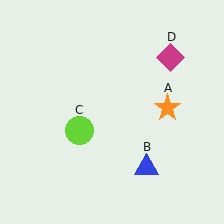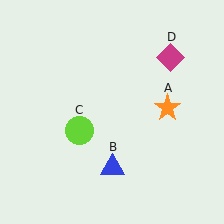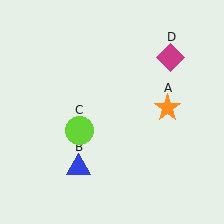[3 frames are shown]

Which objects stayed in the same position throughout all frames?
Orange star (object A) and lime circle (object C) and magenta diamond (object D) remained stationary.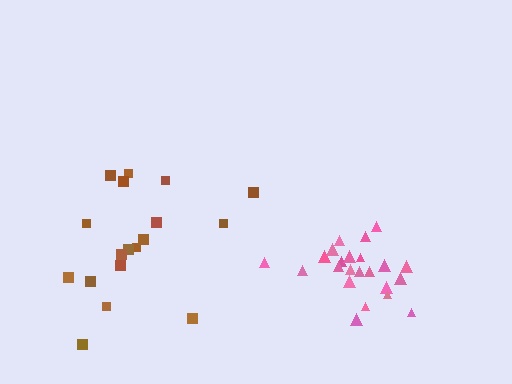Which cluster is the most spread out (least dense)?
Brown.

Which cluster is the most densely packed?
Pink.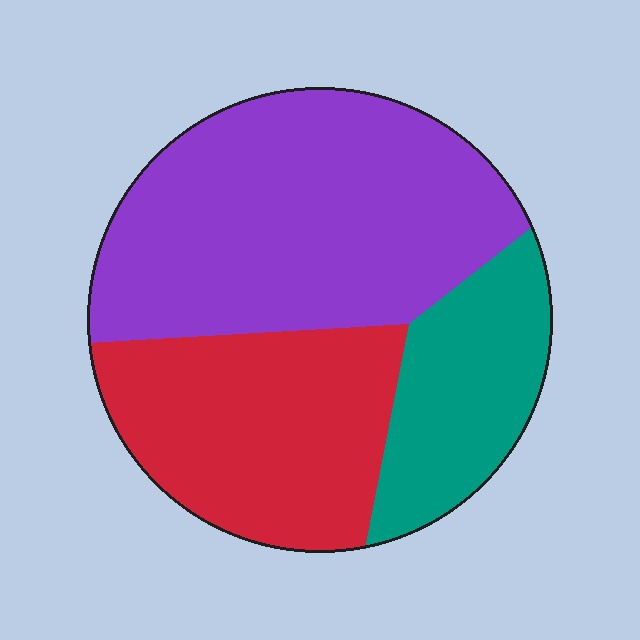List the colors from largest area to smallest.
From largest to smallest: purple, red, teal.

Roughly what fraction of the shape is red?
Red takes up about one third (1/3) of the shape.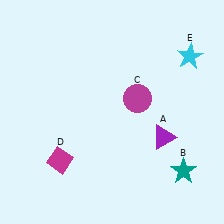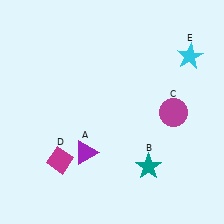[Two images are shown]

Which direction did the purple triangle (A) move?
The purple triangle (A) moved left.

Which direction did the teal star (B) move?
The teal star (B) moved left.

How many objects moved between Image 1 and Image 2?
3 objects moved between the two images.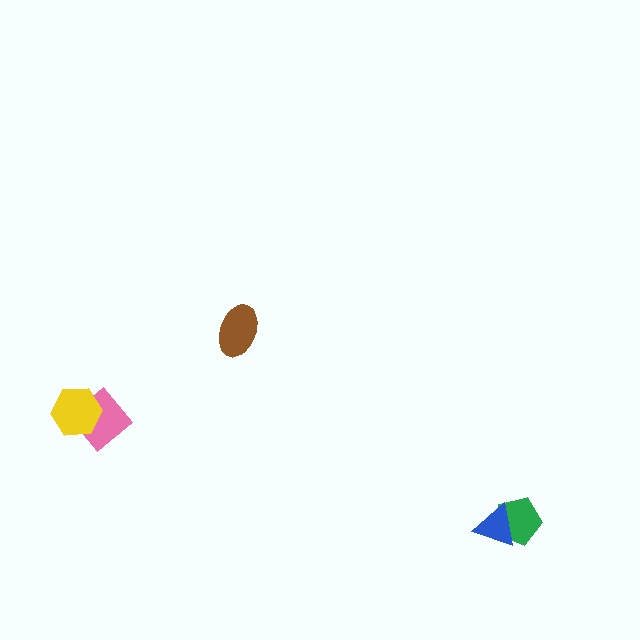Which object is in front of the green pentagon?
The blue triangle is in front of the green pentagon.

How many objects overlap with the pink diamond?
1 object overlaps with the pink diamond.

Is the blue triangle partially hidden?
No, no other shape covers it.